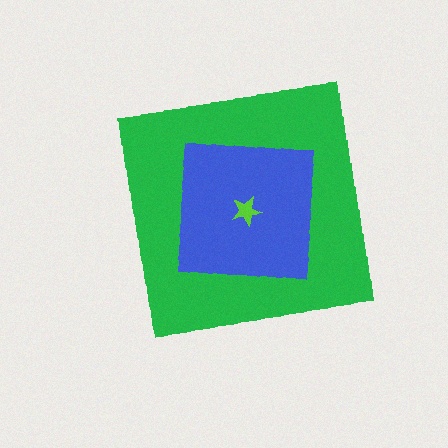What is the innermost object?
The lime star.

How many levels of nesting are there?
3.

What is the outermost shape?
The green square.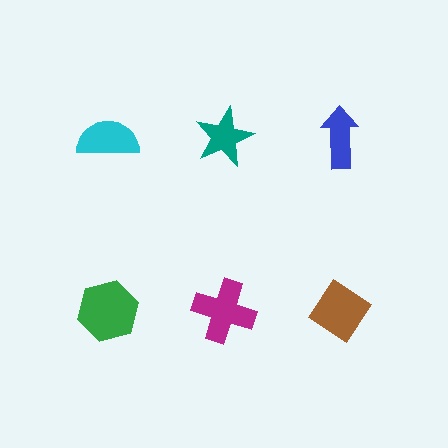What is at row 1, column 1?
A cyan semicircle.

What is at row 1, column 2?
A teal star.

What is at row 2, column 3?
A brown diamond.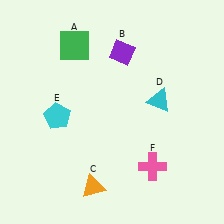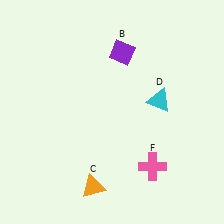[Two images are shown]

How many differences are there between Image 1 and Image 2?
There are 2 differences between the two images.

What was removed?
The green square (A), the cyan pentagon (E) were removed in Image 2.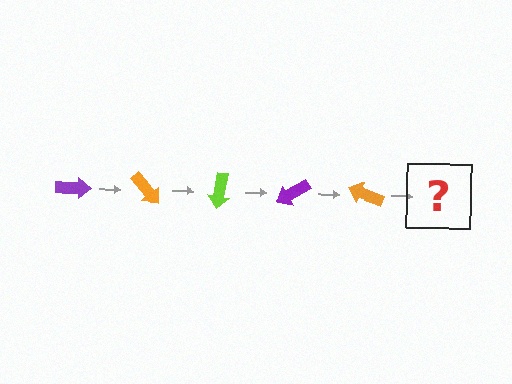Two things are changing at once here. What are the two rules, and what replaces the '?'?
The two rules are that it rotates 50 degrees each step and the color cycles through purple, orange, and lime. The '?' should be a lime arrow, rotated 250 degrees from the start.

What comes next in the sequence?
The next element should be a lime arrow, rotated 250 degrees from the start.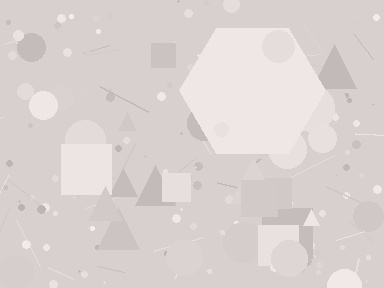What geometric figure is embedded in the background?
A hexagon is embedded in the background.